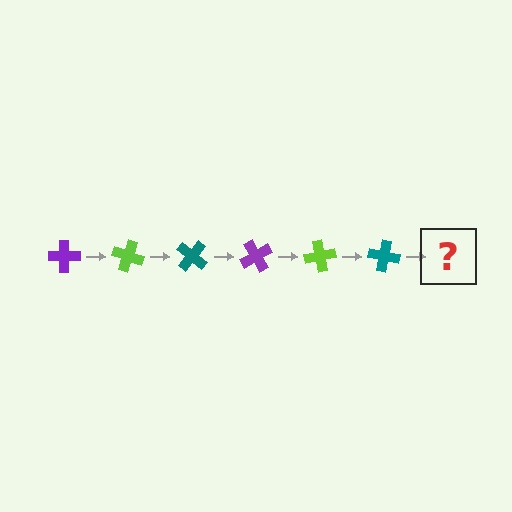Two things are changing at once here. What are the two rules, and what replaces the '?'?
The two rules are that it rotates 20 degrees each step and the color cycles through purple, lime, and teal. The '?' should be a purple cross, rotated 120 degrees from the start.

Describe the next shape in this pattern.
It should be a purple cross, rotated 120 degrees from the start.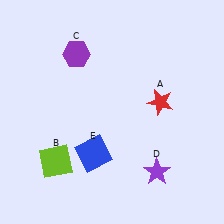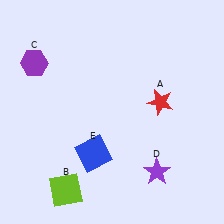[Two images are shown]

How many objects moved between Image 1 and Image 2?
2 objects moved between the two images.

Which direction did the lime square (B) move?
The lime square (B) moved down.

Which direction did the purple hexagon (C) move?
The purple hexagon (C) moved left.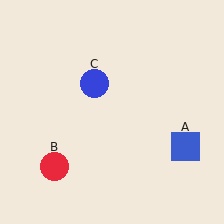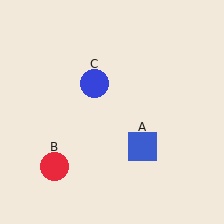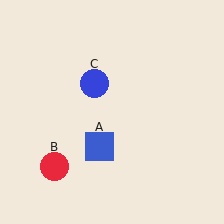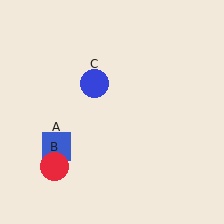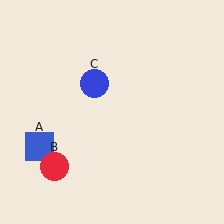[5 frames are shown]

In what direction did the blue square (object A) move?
The blue square (object A) moved left.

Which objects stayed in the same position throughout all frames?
Red circle (object B) and blue circle (object C) remained stationary.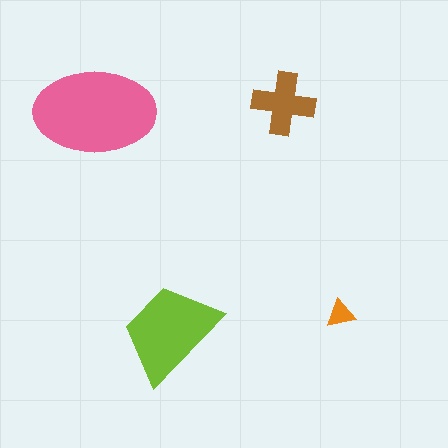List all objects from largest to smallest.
The pink ellipse, the lime trapezoid, the brown cross, the orange triangle.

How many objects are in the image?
There are 4 objects in the image.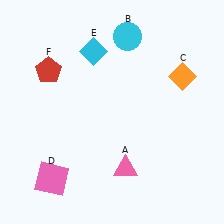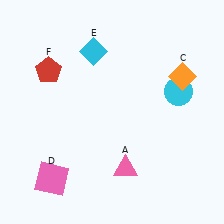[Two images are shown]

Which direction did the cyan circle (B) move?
The cyan circle (B) moved down.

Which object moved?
The cyan circle (B) moved down.